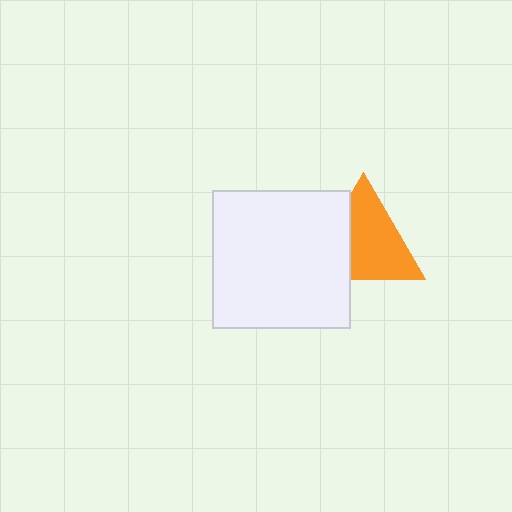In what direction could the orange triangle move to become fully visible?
The orange triangle could move right. That would shift it out from behind the white square entirely.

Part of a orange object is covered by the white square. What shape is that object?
It is a triangle.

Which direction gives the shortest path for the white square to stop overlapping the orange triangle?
Moving left gives the shortest separation.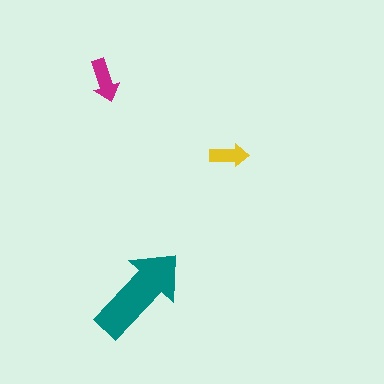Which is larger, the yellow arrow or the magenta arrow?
The magenta one.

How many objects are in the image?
There are 3 objects in the image.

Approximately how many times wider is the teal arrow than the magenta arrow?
About 2.5 times wider.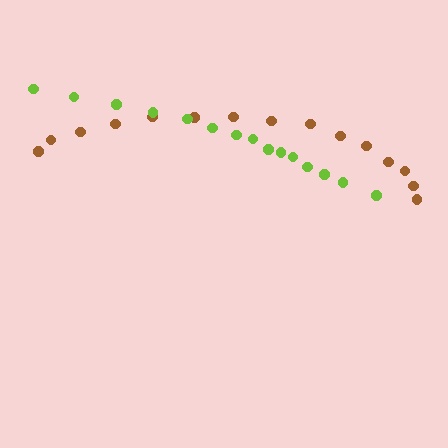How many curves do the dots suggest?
There are 2 distinct paths.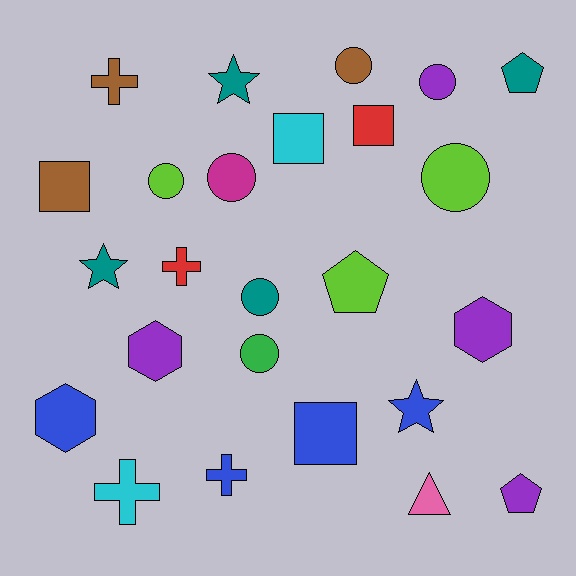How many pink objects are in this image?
There is 1 pink object.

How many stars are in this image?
There are 3 stars.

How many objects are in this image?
There are 25 objects.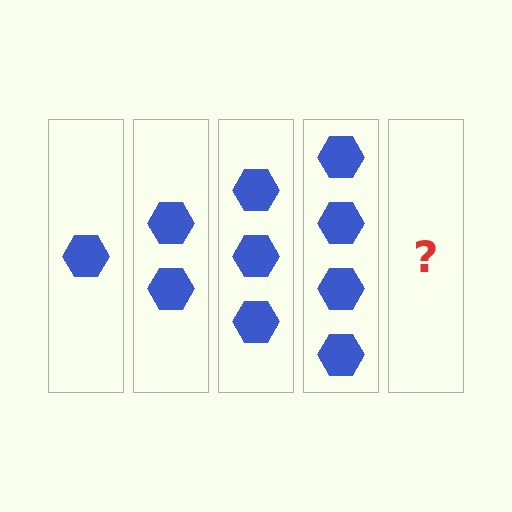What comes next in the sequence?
The next element should be 5 hexagons.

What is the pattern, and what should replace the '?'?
The pattern is that each step adds one more hexagon. The '?' should be 5 hexagons.